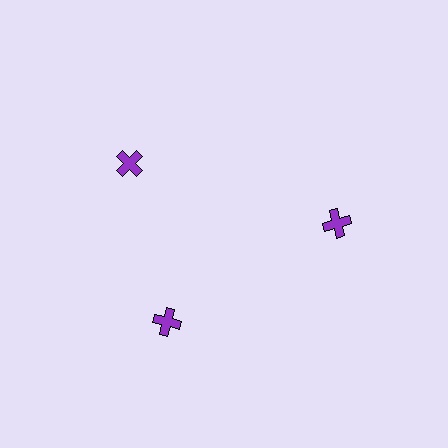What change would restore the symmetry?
The symmetry would be restored by rotating it back into even spacing with its neighbors so that all 3 crosses sit at equal angles and equal distance from the center.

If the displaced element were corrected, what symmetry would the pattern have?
It would have 3-fold rotational symmetry — the pattern would map onto itself every 120 degrees.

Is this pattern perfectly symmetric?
No. The 3 purple crosses are arranged in a ring, but one element near the 11 o'clock position is rotated out of alignment along the ring, breaking the 3-fold rotational symmetry.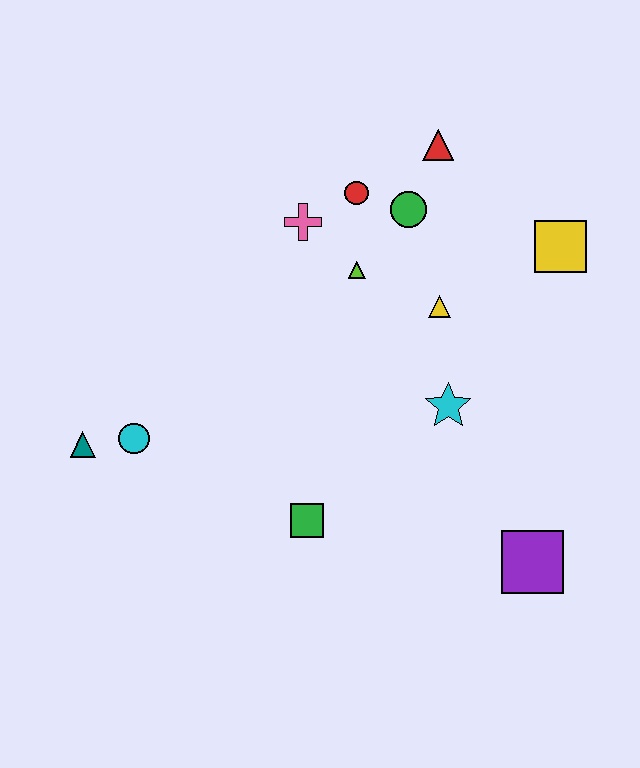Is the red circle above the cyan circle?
Yes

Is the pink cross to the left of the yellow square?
Yes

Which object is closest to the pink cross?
The red circle is closest to the pink cross.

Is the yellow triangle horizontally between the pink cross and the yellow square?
Yes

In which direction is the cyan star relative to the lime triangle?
The cyan star is below the lime triangle.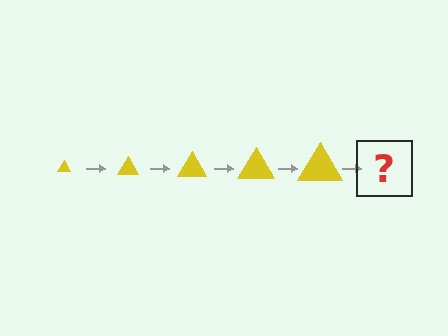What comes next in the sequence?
The next element should be a yellow triangle, larger than the previous one.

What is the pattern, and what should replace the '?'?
The pattern is that the triangle gets progressively larger each step. The '?' should be a yellow triangle, larger than the previous one.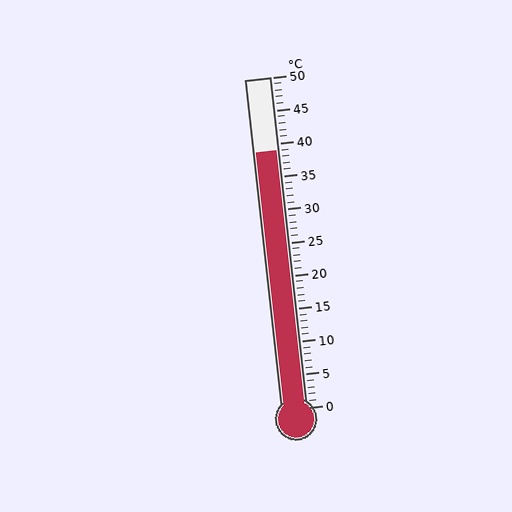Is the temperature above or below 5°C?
The temperature is above 5°C.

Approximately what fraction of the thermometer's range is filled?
The thermometer is filled to approximately 80% of its range.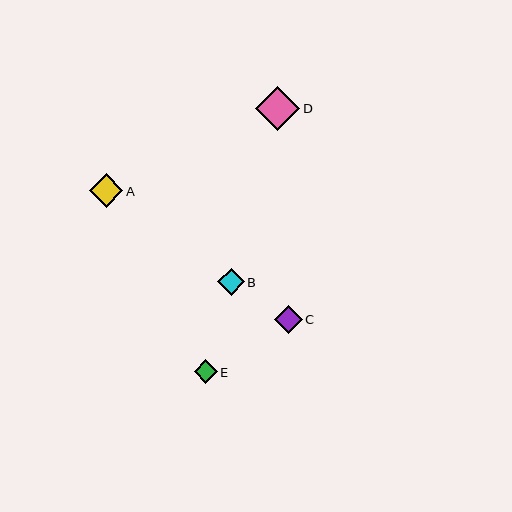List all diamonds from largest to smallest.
From largest to smallest: D, A, C, B, E.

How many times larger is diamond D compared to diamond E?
Diamond D is approximately 1.9 times the size of diamond E.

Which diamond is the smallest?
Diamond E is the smallest with a size of approximately 23 pixels.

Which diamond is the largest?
Diamond D is the largest with a size of approximately 44 pixels.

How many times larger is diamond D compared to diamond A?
Diamond D is approximately 1.3 times the size of diamond A.